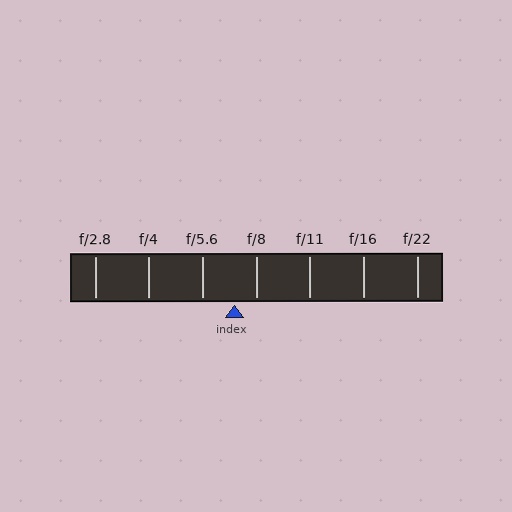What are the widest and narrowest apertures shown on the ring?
The widest aperture shown is f/2.8 and the narrowest is f/22.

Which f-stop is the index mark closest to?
The index mark is closest to f/8.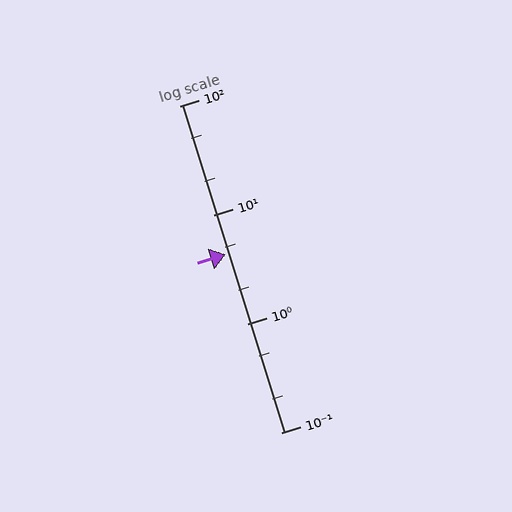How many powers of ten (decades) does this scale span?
The scale spans 3 decades, from 0.1 to 100.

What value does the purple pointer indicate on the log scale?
The pointer indicates approximately 4.3.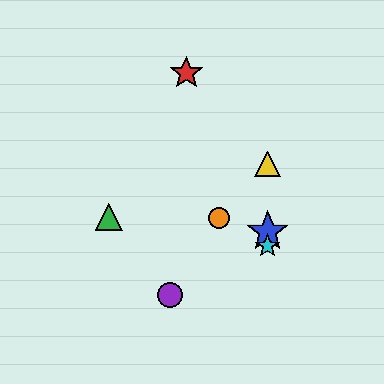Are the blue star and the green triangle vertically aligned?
No, the blue star is at x≈268 and the green triangle is at x≈109.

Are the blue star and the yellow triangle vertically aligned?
Yes, both are at x≈268.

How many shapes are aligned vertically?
3 shapes (the blue star, the yellow triangle, the cyan star) are aligned vertically.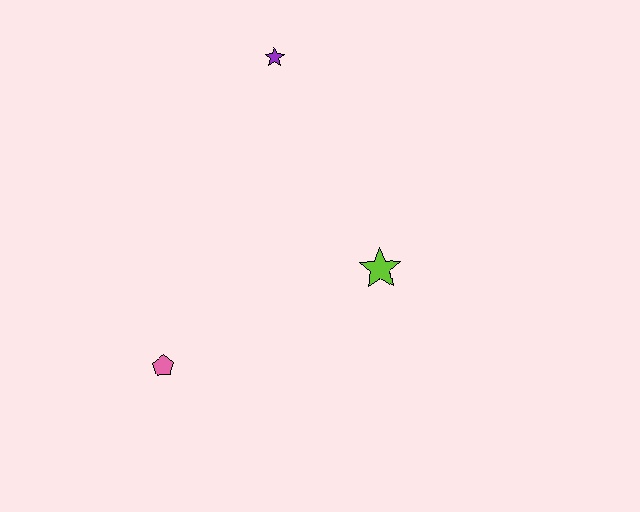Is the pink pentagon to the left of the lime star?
Yes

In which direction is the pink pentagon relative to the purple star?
The pink pentagon is below the purple star.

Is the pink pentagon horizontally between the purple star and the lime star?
No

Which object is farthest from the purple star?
The pink pentagon is farthest from the purple star.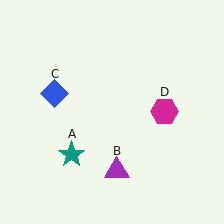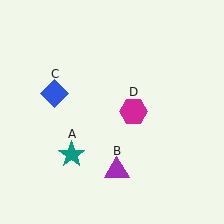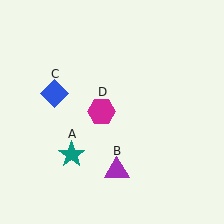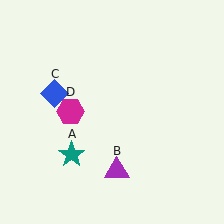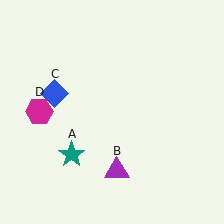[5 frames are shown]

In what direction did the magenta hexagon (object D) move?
The magenta hexagon (object D) moved left.